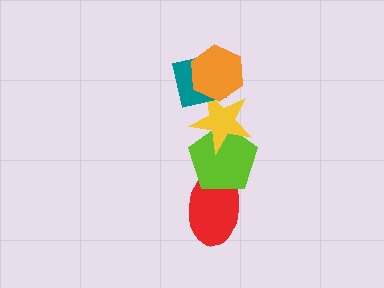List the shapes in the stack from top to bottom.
From top to bottom: the orange hexagon, the teal square, the yellow star, the lime pentagon, the red ellipse.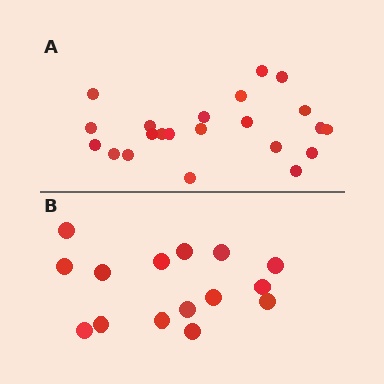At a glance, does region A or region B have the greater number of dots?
Region A (the top region) has more dots.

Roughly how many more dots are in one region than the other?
Region A has roughly 8 or so more dots than region B.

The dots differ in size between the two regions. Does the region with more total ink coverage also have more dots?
No. Region B has more total ink coverage because its dots are larger, but region A actually contains more individual dots. Total area can be misleading — the number of items is what matters here.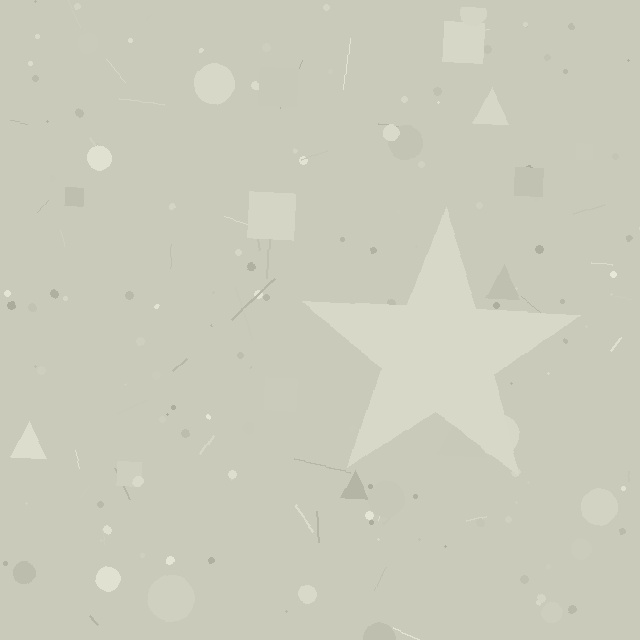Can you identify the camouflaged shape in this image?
The camouflaged shape is a star.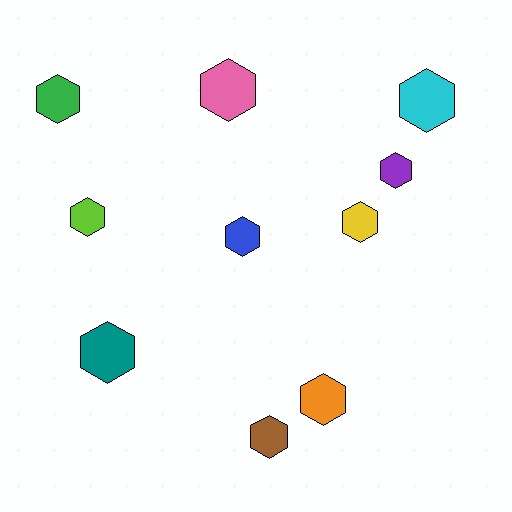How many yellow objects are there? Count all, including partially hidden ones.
There is 1 yellow object.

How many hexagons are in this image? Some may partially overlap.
There are 10 hexagons.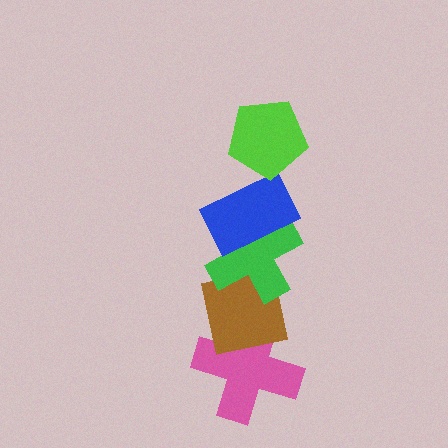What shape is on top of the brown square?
The green cross is on top of the brown square.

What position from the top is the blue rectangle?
The blue rectangle is 2nd from the top.